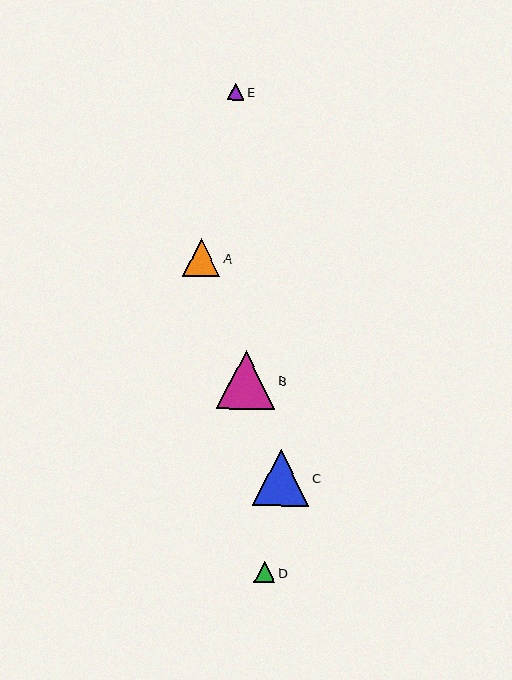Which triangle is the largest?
Triangle B is the largest with a size of approximately 59 pixels.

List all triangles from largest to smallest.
From largest to smallest: B, C, A, D, E.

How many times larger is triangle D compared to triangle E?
Triangle D is approximately 1.2 times the size of triangle E.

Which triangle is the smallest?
Triangle E is the smallest with a size of approximately 17 pixels.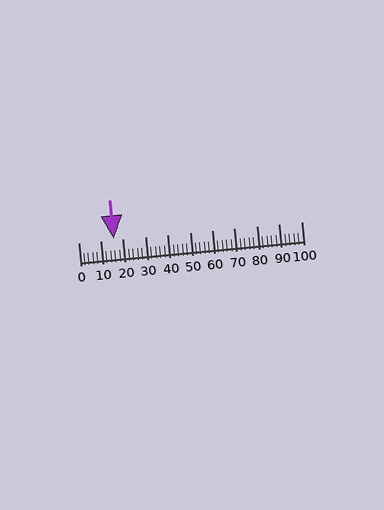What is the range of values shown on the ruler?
The ruler shows values from 0 to 100.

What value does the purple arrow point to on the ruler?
The purple arrow points to approximately 16.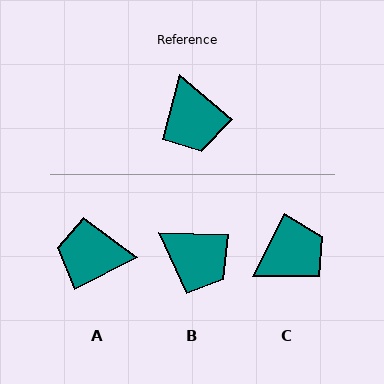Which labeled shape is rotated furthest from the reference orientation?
A, about 113 degrees away.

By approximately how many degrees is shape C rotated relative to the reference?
Approximately 104 degrees counter-clockwise.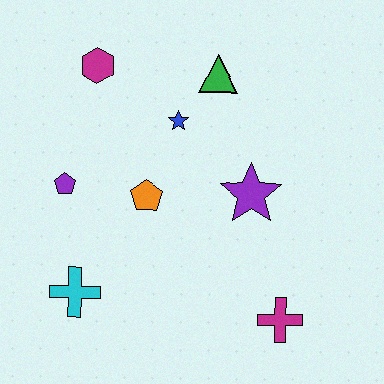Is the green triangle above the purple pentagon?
Yes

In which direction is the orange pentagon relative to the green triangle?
The orange pentagon is below the green triangle.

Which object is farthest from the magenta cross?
The magenta hexagon is farthest from the magenta cross.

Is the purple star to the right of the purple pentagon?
Yes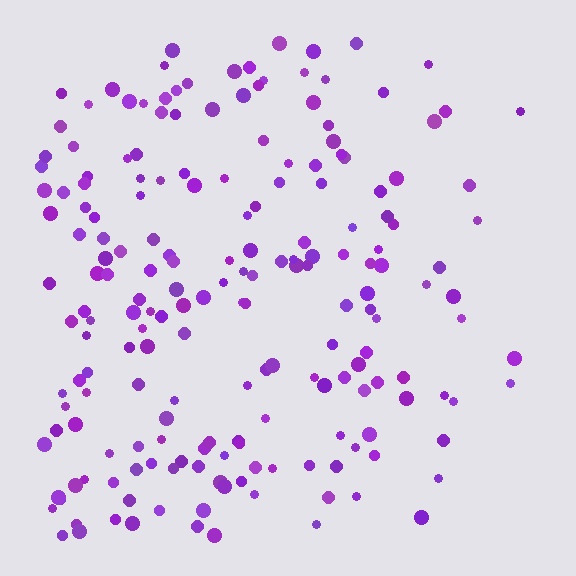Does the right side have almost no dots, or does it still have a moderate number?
Still a moderate number, just noticeably fewer than the left.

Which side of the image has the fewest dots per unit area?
The right.